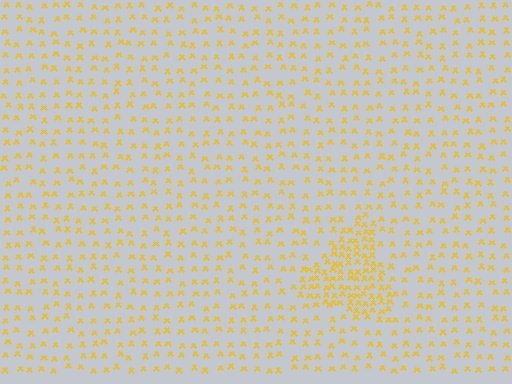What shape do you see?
I see a triangle.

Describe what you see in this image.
The image contains small yellow elements arranged at two different densities. A triangle-shaped region is visible where the elements are more densely packed than the surrounding area.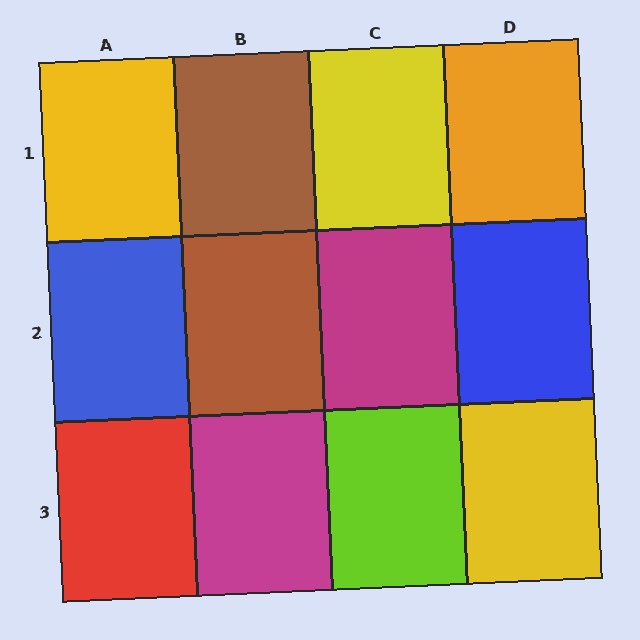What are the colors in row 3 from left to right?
Red, magenta, lime, yellow.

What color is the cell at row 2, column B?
Brown.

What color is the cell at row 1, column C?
Yellow.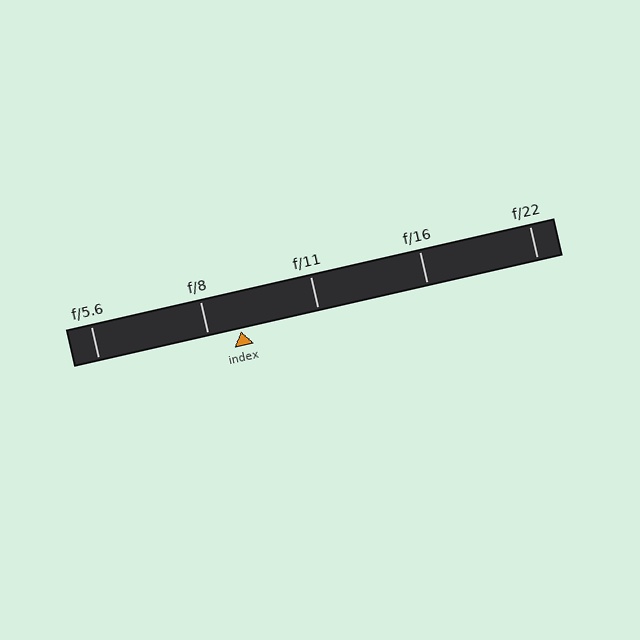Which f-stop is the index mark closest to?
The index mark is closest to f/8.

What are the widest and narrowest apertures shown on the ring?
The widest aperture shown is f/5.6 and the narrowest is f/22.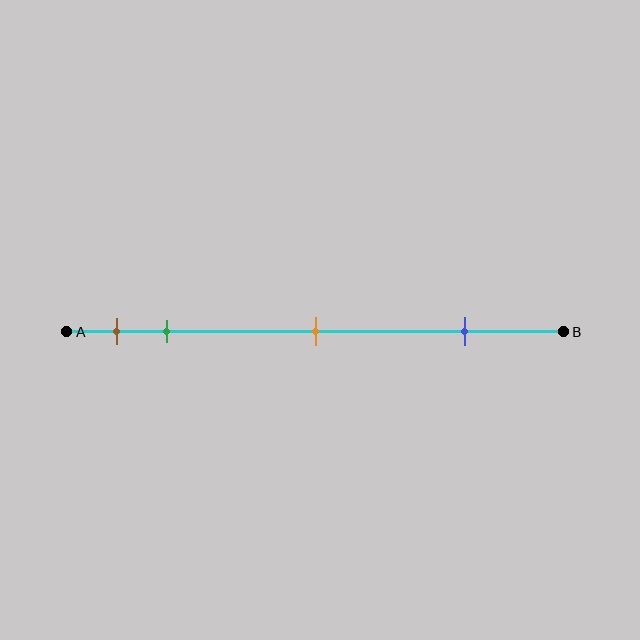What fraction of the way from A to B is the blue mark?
The blue mark is approximately 80% (0.8) of the way from A to B.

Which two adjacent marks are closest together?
The brown and green marks are the closest adjacent pair.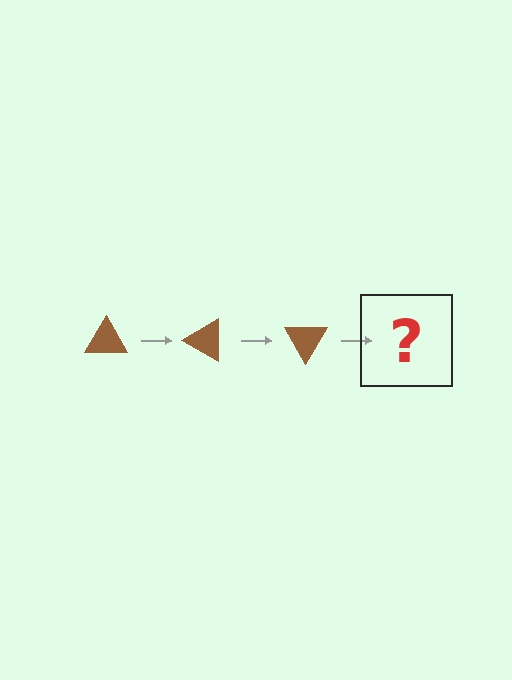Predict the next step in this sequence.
The next step is a brown triangle rotated 90 degrees.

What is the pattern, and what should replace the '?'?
The pattern is that the triangle rotates 30 degrees each step. The '?' should be a brown triangle rotated 90 degrees.